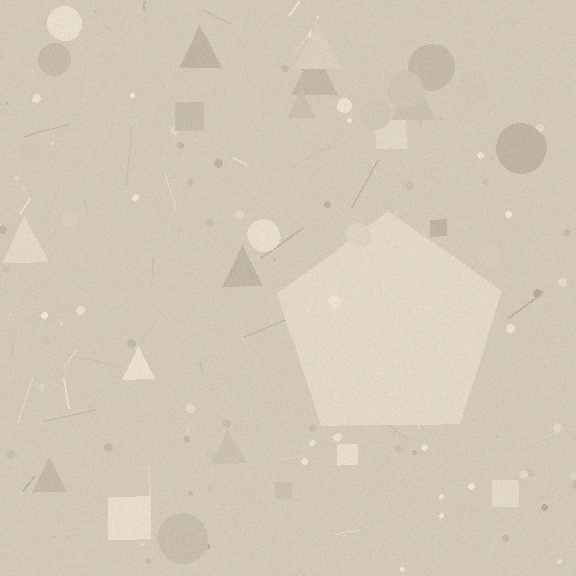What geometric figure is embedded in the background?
A pentagon is embedded in the background.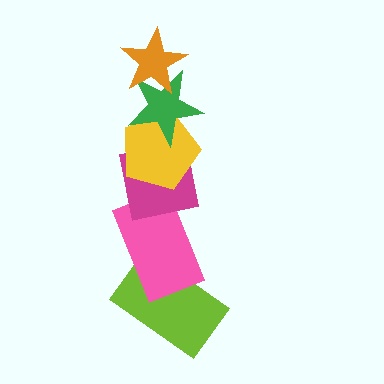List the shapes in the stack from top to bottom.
From top to bottom: the orange star, the green star, the yellow pentagon, the magenta square, the pink rectangle, the lime rectangle.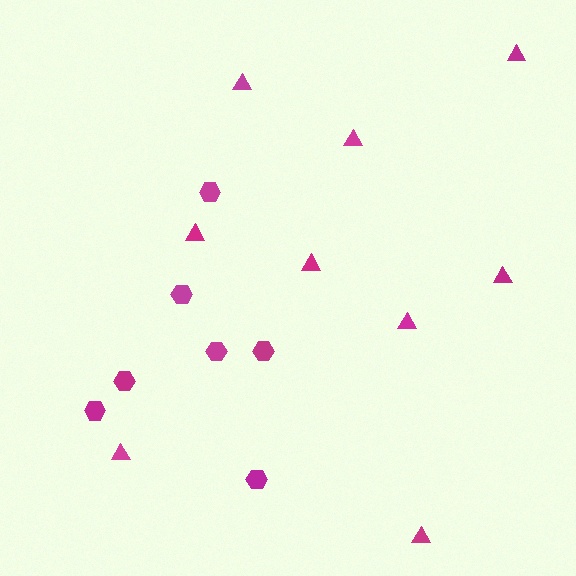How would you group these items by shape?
There are 2 groups: one group of triangles (9) and one group of hexagons (7).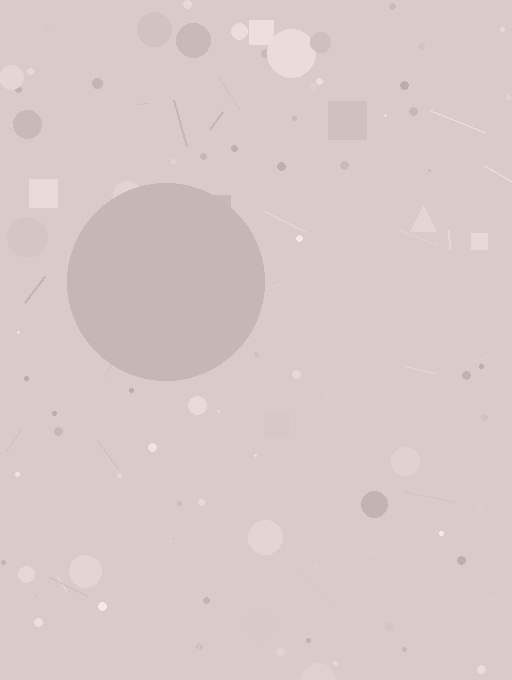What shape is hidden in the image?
A circle is hidden in the image.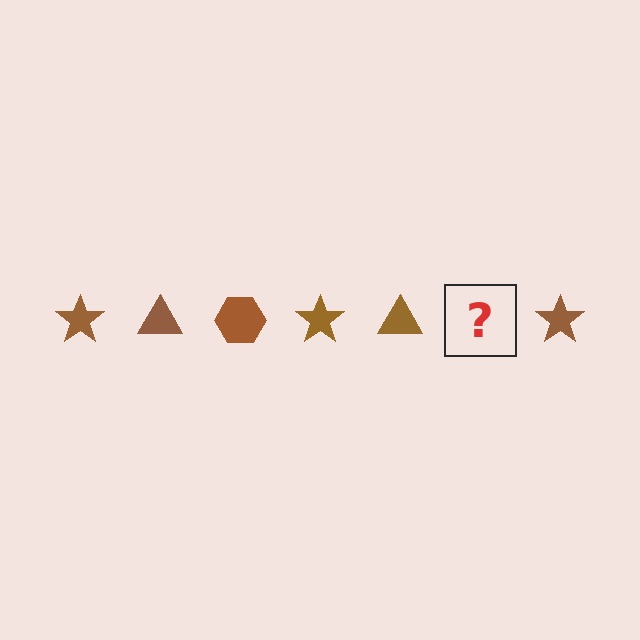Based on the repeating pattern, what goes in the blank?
The blank should be a brown hexagon.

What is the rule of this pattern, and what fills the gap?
The rule is that the pattern cycles through star, triangle, hexagon shapes in brown. The gap should be filled with a brown hexagon.